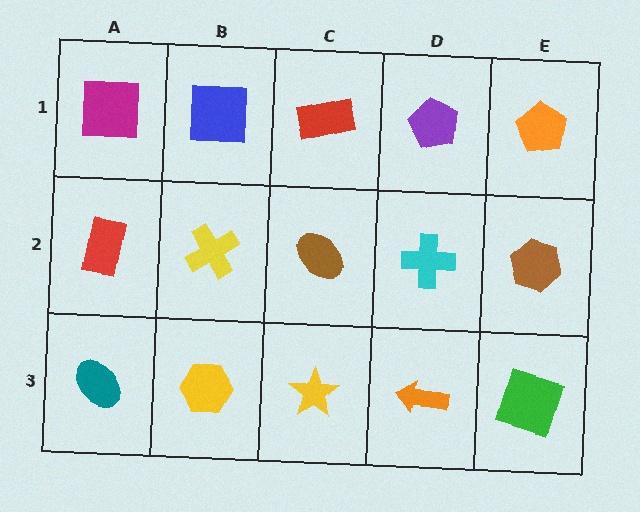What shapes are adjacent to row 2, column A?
A magenta square (row 1, column A), a teal ellipse (row 3, column A), a yellow cross (row 2, column B).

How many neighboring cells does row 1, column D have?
3.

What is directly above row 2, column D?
A purple pentagon.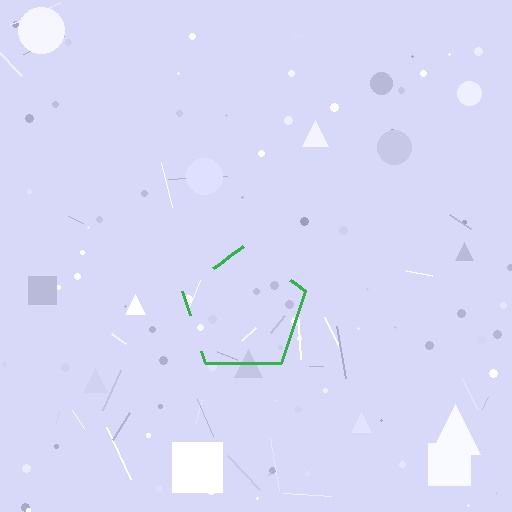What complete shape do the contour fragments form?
The contour fragments form a pentagon.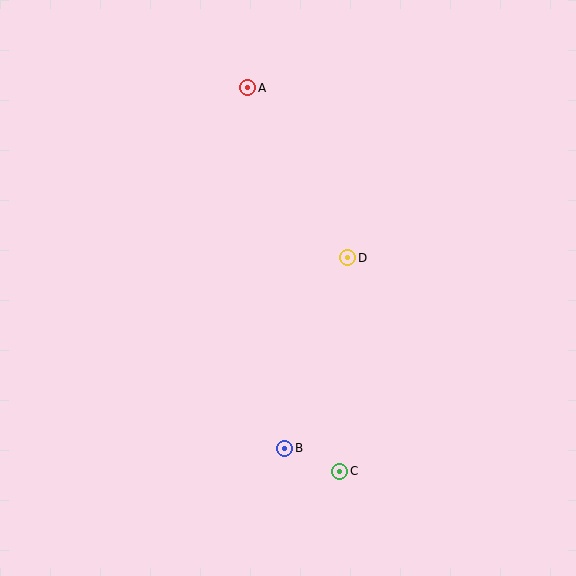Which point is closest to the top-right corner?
Point A is closest to the top-right corner.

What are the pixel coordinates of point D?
Point D is at (348, 258).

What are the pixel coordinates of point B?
Point B is at (285, 448).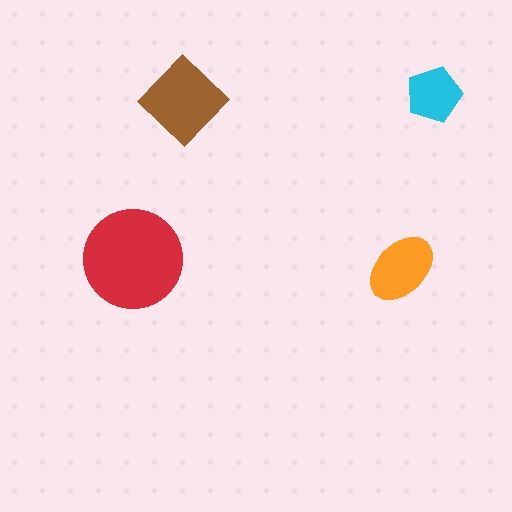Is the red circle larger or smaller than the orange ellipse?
Larger.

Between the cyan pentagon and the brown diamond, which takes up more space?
The brown diamond.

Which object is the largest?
The red circle.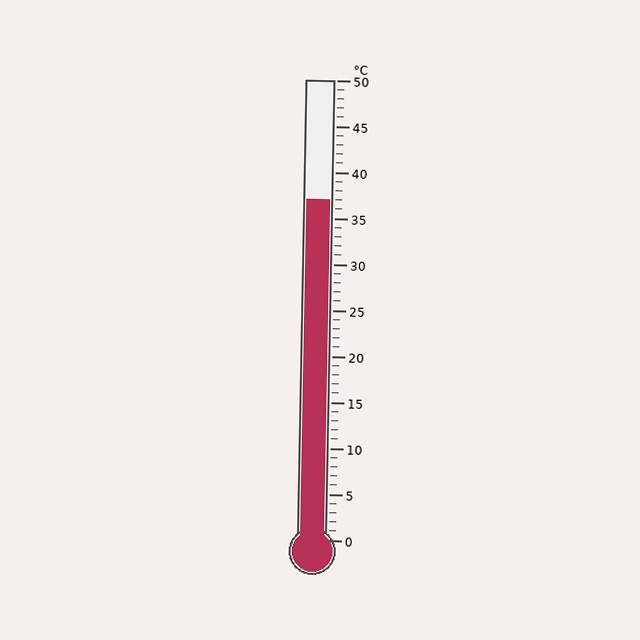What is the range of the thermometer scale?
The thermometer scale ranges from 0°C to 50°C.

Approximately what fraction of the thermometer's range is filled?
The thermometer is filled to approximately 75% of its range.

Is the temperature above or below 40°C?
The temperature is below 40°C.